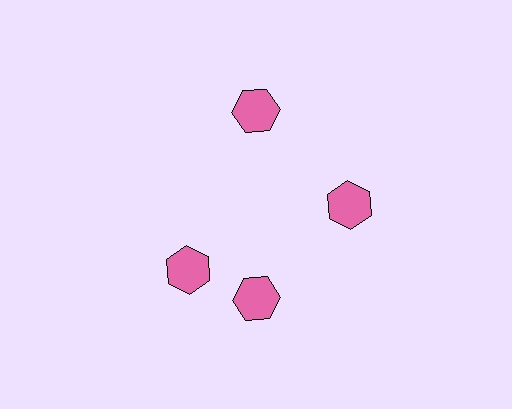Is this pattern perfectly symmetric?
No. The 4 pink hexagons are arranged in a ring, but one element near the 9 o'clock position is rotated out of alignment along the ring, breaking the 4-fold rotational symmetry.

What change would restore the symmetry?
The symmetry would be restored by rotating it back into even spacing with its neighbors so that all 4 hexagons sit at equal angles and equal distance from the center.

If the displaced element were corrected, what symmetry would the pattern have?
It would have 4-fold rotational symmetry — the pattern would map onto itself every 90 degrees.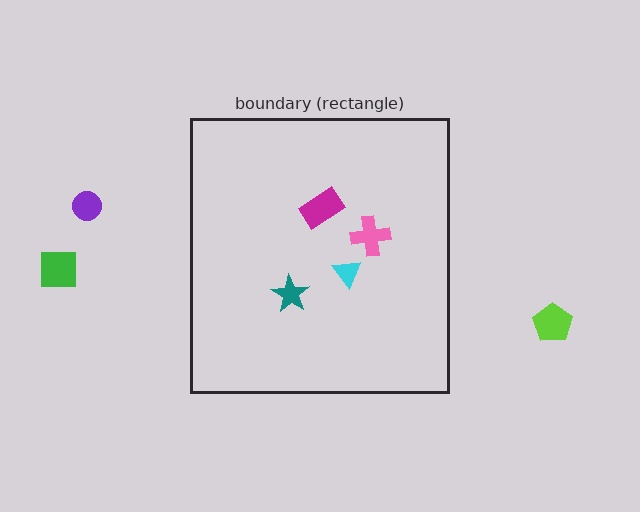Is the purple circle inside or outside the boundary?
Outside.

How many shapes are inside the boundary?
4 inside, 3 outside.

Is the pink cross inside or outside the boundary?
Inside.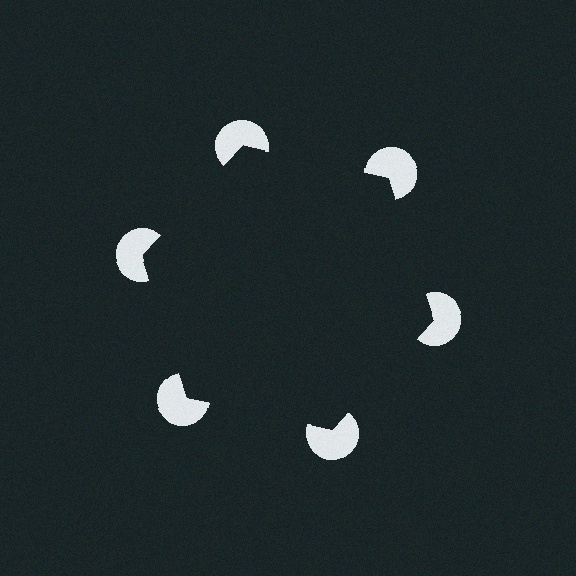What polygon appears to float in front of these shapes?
An illusory hexagon — its edges are inferred from the aligned wedge cuts in the pac-man discs, not physically drawn.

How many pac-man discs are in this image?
There are 6 — one at each vertex of the illusory hexagon.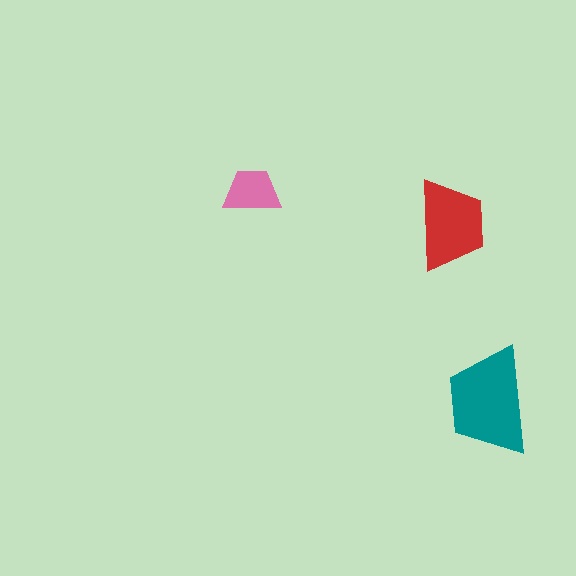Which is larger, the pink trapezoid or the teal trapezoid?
The teal one.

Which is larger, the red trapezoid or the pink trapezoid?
The red one.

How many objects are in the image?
There are 3 objects in the image.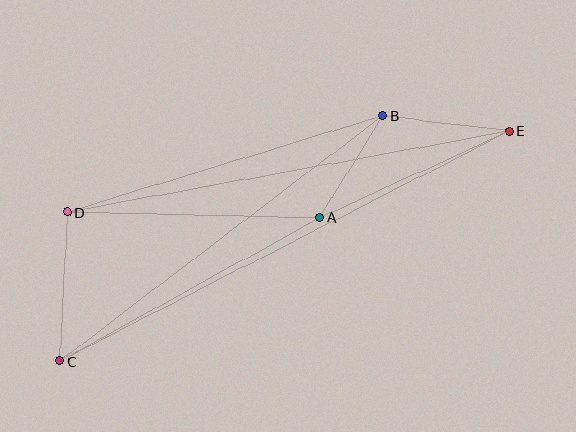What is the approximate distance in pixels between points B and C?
The distance between B and C is approximately 406 pixels.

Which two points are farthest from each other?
Points C and E are farthest from each other.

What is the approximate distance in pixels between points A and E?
The distance between A and E is approximately 209 pixels.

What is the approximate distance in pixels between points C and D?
The distance between C and D is approximately 149 pixels.